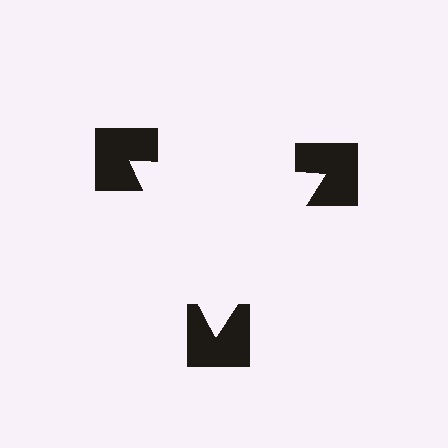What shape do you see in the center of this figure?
An illusory triangle — its edges are inferred from the aligned wedge cuts in the notched squares, not physically drawn.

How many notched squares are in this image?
There are 3 — one at each vertex of the illusory triangle.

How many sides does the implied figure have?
3 sides.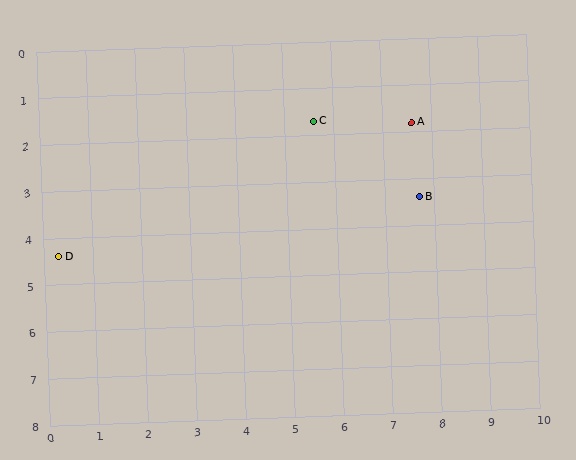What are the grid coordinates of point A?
Point A is at approximately (7.6, 1.8).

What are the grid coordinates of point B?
Point B is at approximately (7.7, 3.4).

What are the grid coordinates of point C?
Point C is at approximately (5.6, 1.7).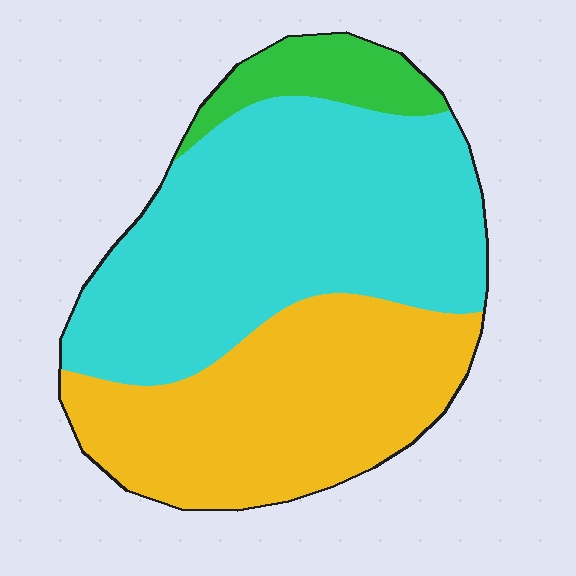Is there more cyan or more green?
Cyan.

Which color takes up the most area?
Cyan, at roughly 50%.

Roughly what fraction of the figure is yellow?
Yellow takes up about three eighths (3/8) of the figure.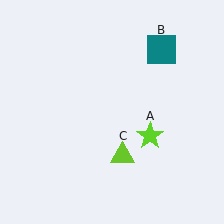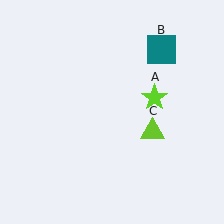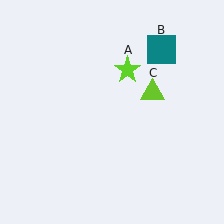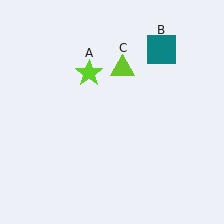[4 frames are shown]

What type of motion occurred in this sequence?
The lime star (object A), lime triangle (object C) rotated counterclockwise around the center of the scene.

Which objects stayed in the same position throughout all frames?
Teal square (object B) remained stationary.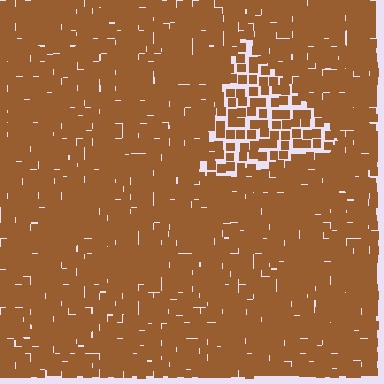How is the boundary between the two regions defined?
The boundary is defined by a change in element density (approximately 2.0x ratio). All elements are the same color, size, and shape.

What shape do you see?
I see a triangle.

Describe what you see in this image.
The image contains small brown elements arranged at two different densities. A triangle-shaped region is visible where the elements are less densely packed than the surrounding area.